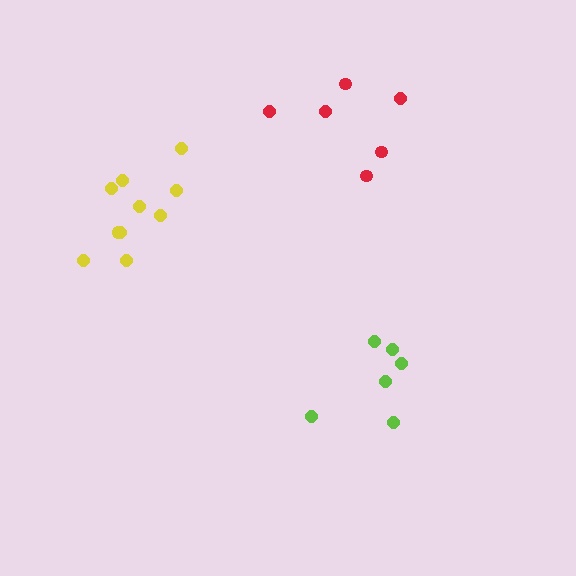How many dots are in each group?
Group 1: 6 dots, Group 2: 10 dots, Group 3: 6 dots (22 total).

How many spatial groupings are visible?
There are 3 spatial groupings.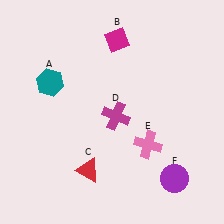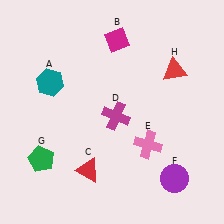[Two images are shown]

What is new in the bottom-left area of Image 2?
A green pentagon (G) was added in the bottom-left area of Image 2.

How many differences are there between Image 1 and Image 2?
There are 2 differences between the two images.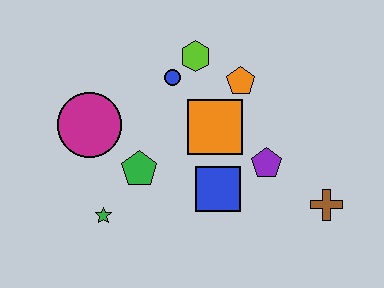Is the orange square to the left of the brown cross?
Yes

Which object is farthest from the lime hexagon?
The brown cross is farthest from the lime hexagon.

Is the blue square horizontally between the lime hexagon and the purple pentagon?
Yes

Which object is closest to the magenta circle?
The green pentagon is closest to the magenta circle.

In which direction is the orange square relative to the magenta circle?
The orange square is to the right of the magenta circle.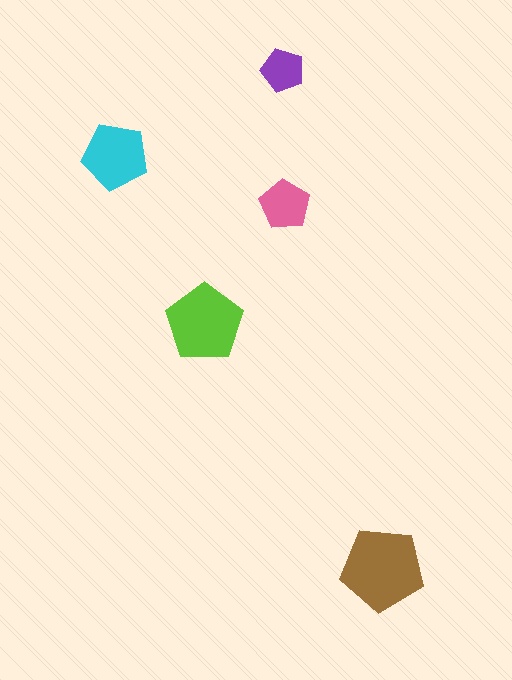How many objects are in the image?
There are 5 objects in the image.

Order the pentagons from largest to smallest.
the brown one, the lime one, the cyan one, the pink one, the purple one.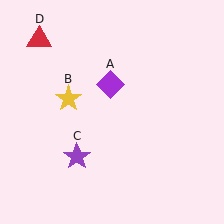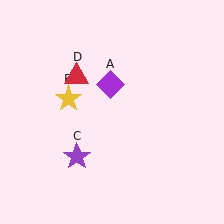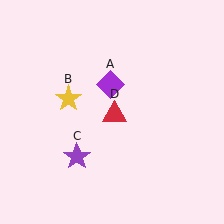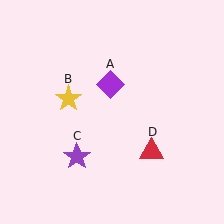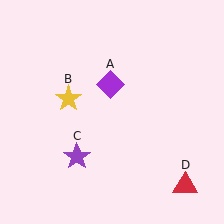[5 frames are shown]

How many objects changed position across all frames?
1 object changed position: red triangle (object D).